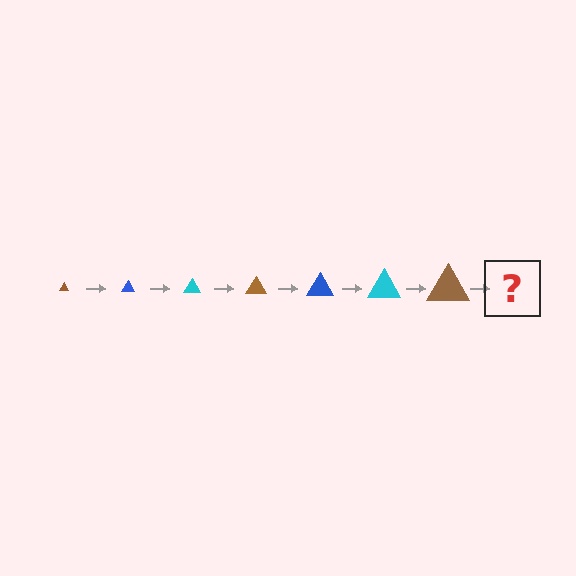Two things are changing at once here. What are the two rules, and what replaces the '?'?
The two rules are that the triangle grows larger each step and the color cycles through brown, blue, and cyan. The '?' should be a blue triangle, larger than the previous one.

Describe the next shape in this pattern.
It should be a blue triangle, larger than the previous one.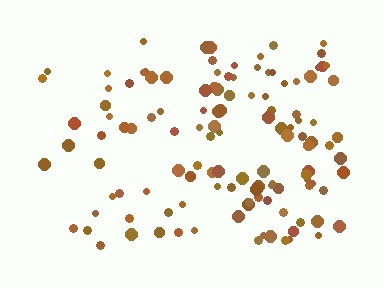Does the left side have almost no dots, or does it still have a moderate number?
Still a moderate number, just noticeably fewer than the right.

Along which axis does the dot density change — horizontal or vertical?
Horizontal.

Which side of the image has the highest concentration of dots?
The right.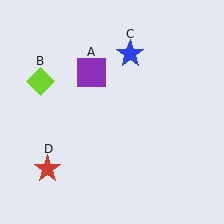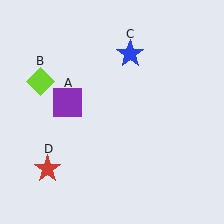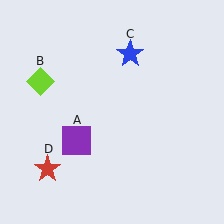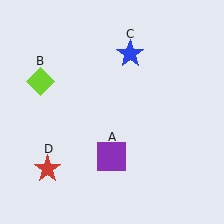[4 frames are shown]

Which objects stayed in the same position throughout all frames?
Lime diamond (object B) and blue star (object C) and red star (object D) remained stationary.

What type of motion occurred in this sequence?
The purple square (object A) rotated counterclockwise around the center of the scene.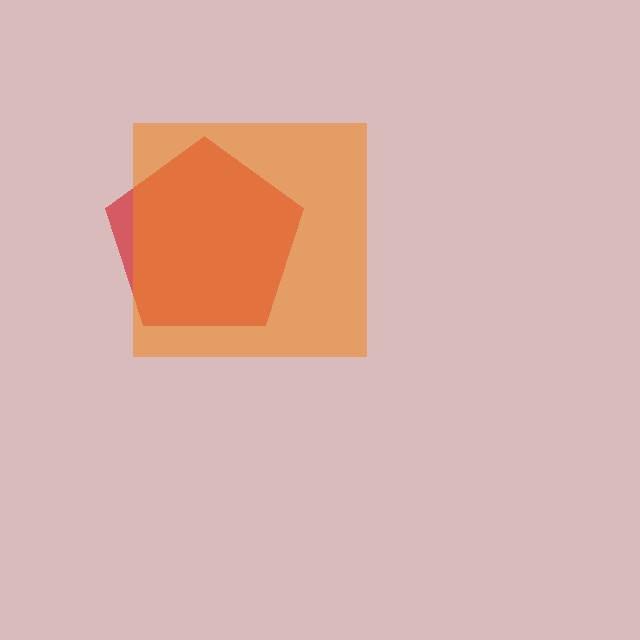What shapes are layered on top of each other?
The layered shapes are: a red pentagon, an orange square.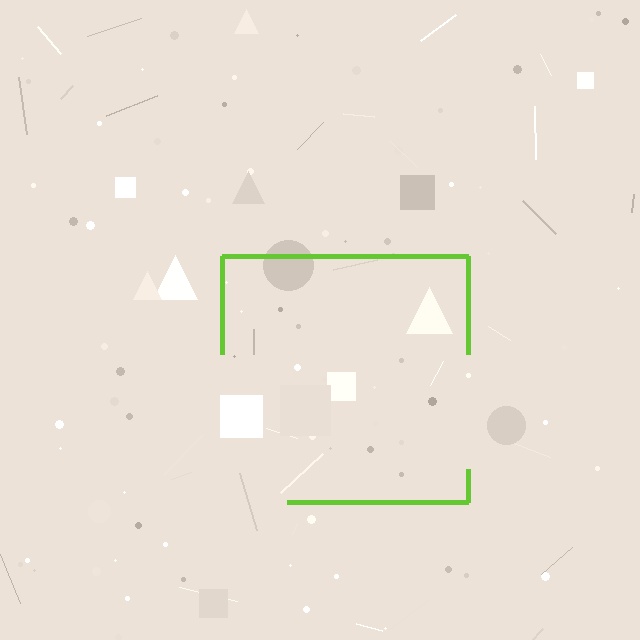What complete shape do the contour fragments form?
The contour fragments form a square.